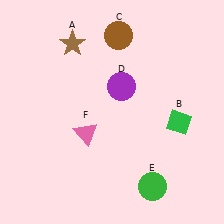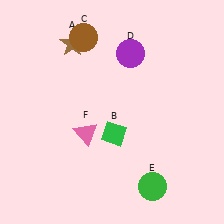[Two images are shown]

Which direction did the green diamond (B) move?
The green diamond (B) moved left.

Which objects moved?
The objects that moved are: the green diamond (B), the brown circle (C), the purple circle (D).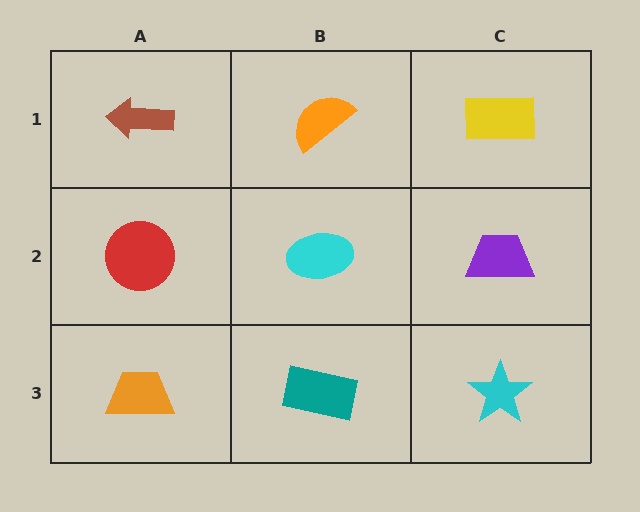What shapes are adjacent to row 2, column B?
An orange semicircle (row 1, column B), a teal rectangle (row 3, column B), a red circle (row 2, column A), a purple trapezoid (row 2, column C).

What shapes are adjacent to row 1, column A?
A red circle (row 2, column A), an orange semicircle (row 1, column B).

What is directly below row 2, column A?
An orange trapezoid.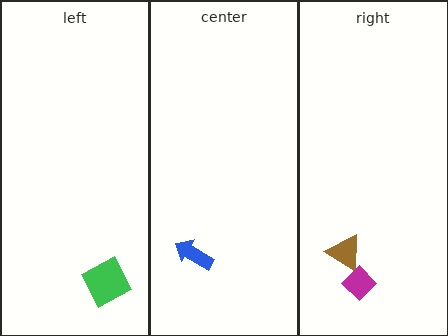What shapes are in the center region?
The blue arrow.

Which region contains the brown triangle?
The right region.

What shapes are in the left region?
The green square.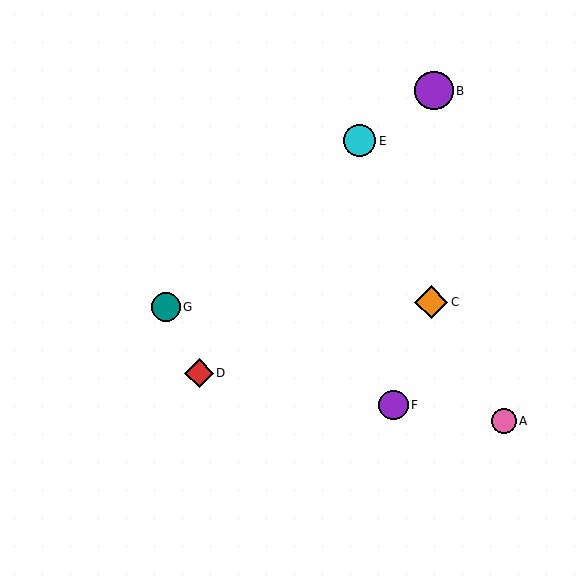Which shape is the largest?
The purple circle (labeled B) is the largest.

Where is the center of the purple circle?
The center of the purple circle is at (434, 91).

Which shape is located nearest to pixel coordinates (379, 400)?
The purple circle (labeled F) at (393, 405) is nearest to that location.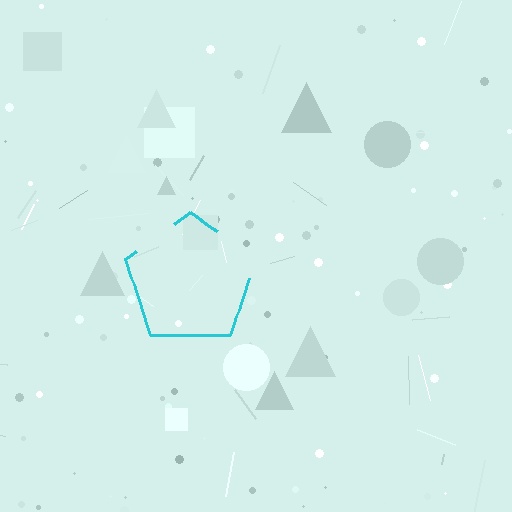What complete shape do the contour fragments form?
The contour fragments form a pentagon.